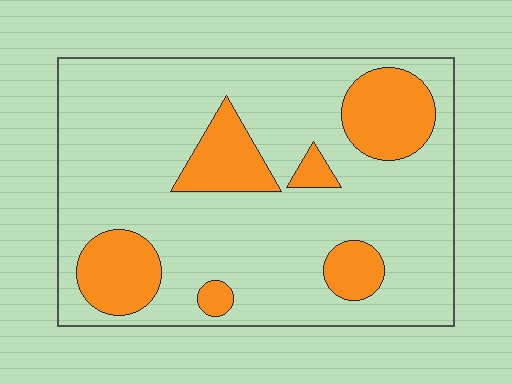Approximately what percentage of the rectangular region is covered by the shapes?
Approximately 20%.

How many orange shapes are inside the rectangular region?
6.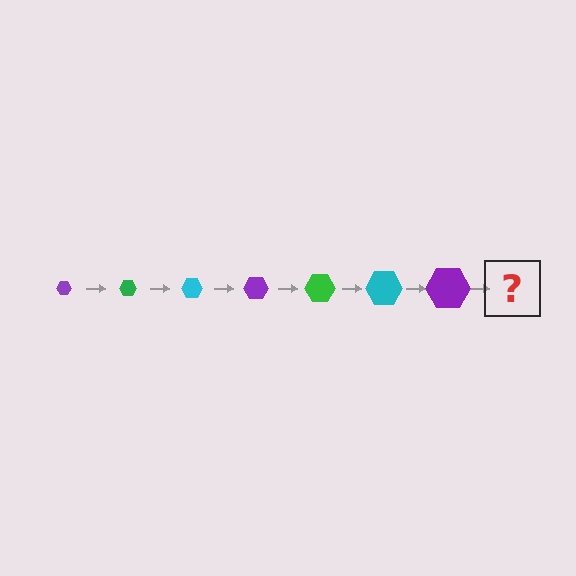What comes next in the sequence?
The next element should be a green hexagon, larger than the previous one.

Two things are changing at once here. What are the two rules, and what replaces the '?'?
The two rules are that the hexagon grows larger each step and the color cycles through purple, green, and cyan. The '?' should be a green hexagon, larger than the previous one.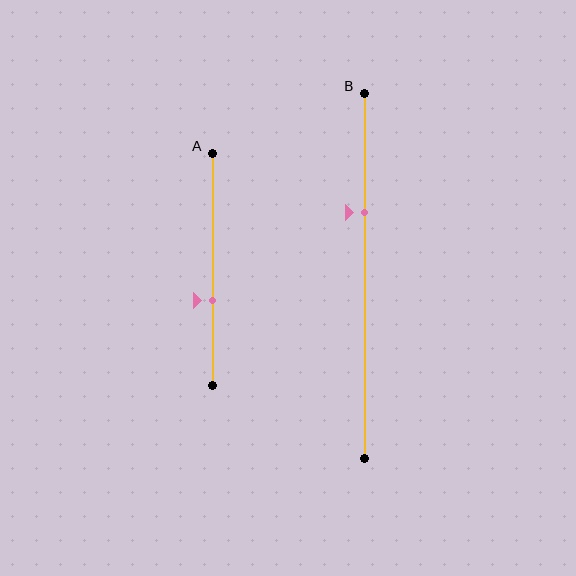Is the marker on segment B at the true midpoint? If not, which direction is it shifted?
No, the marker on segment B is shifted upward by about 17% of the segment length.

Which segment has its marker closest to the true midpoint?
Segment A has its marker closest to the true midpoint.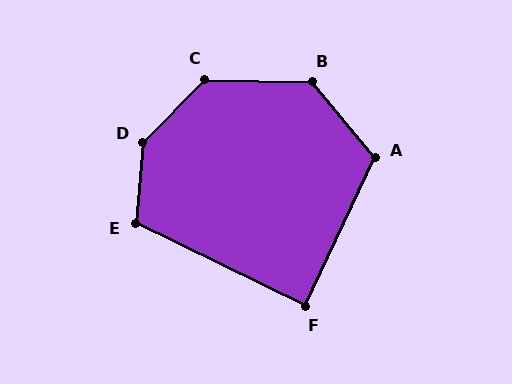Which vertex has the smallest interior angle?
F, at approximately 89 degrees.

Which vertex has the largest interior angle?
D, at approximately 140 degrees.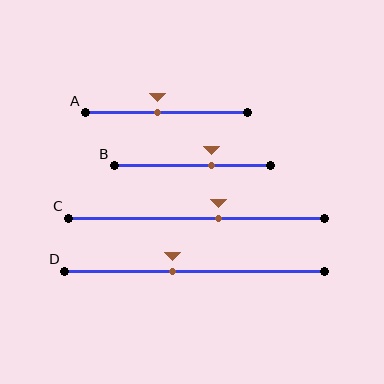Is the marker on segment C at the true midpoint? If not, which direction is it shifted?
No, the marker on segment C is shifted to the right by about 9% of the segment length.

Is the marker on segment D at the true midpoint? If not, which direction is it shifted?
No, the marker on segment D is shifted to the left by about 8% of the segment length.